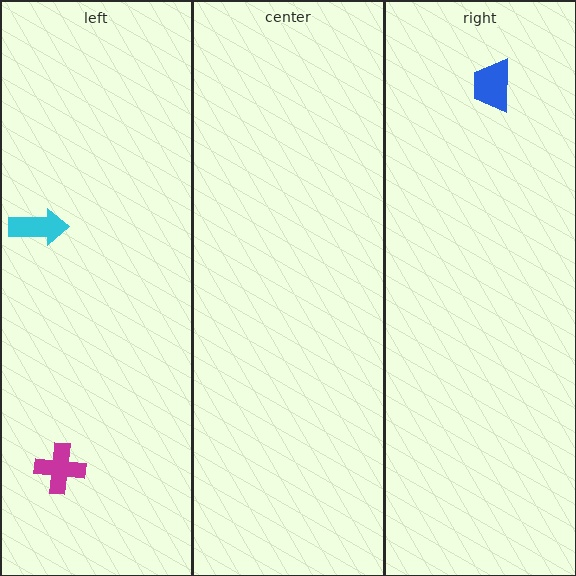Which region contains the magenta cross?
The left region.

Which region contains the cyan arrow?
The left region.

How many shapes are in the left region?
2.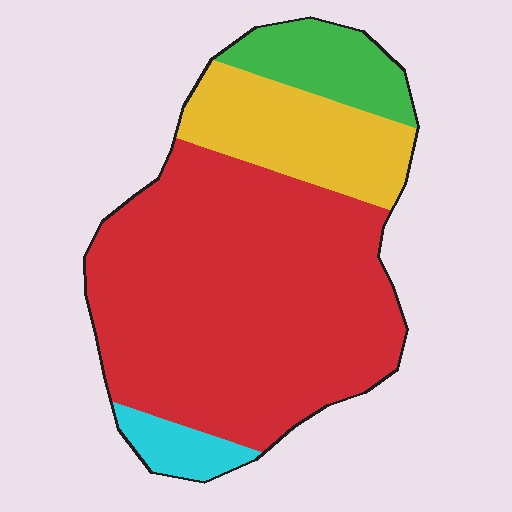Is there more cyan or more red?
Red.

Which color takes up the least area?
Cyan, at roughly 5%.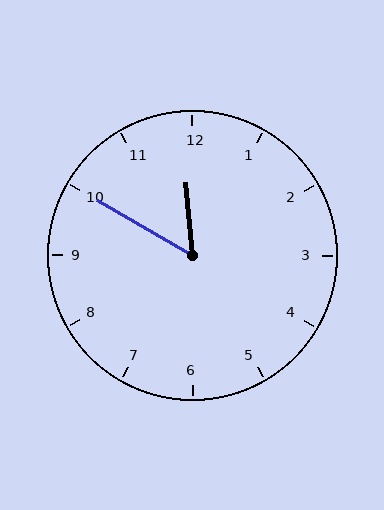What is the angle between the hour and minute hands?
Approximately 55 degrees.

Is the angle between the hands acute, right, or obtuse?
It is acute.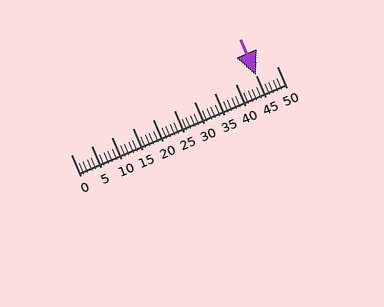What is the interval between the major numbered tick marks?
The major tick marks are spaced 5 units apart.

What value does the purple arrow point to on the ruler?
The purple arrow points to approximately 45.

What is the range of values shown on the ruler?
The ruler shows values from 0 to 50.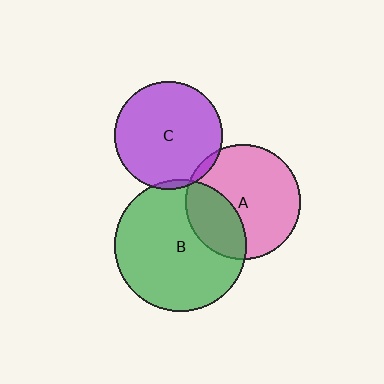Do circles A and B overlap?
Yes.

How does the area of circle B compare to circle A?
Approximately 1.3 times.